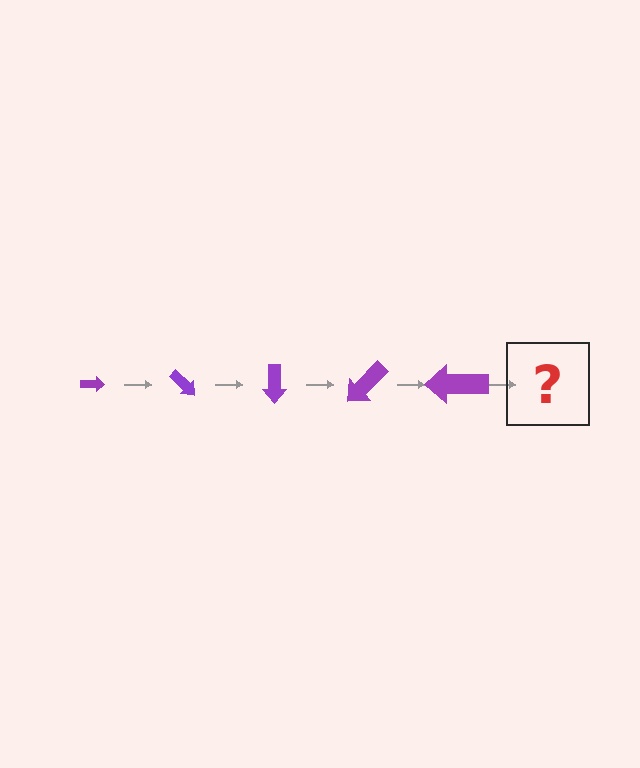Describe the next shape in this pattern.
It should be an arrow, larger than the previous one and rotated 225 degrees from the start.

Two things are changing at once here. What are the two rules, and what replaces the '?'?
The two rules are that the arrow grows larger each step and it rotates 45 degrees each step. The '?' should be an arrow, larger than the previous one and rotated 225 degrees from the start.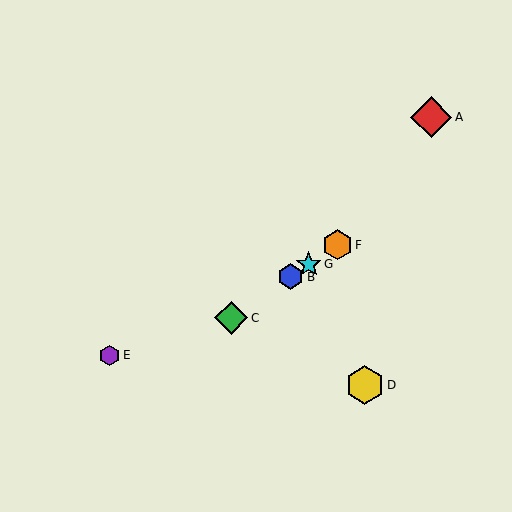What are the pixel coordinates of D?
Object D is at (365, 385).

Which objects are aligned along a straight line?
Objects B, C, F, G are aligned along a straight line.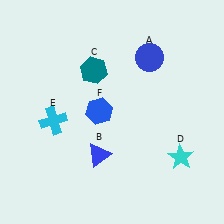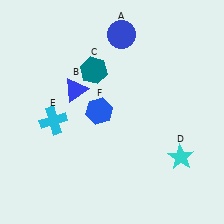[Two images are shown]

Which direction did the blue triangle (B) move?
The blue triangle (B) moved up.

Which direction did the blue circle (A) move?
The blue circle (A) moved left.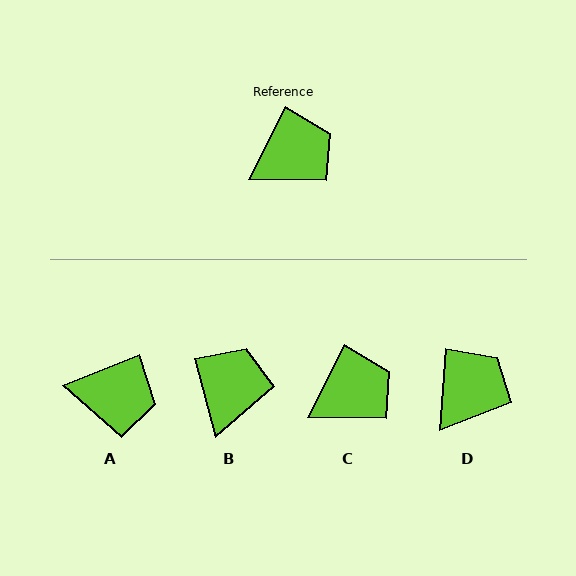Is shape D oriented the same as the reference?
No, it is off by about 22 degrees.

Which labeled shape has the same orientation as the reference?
C.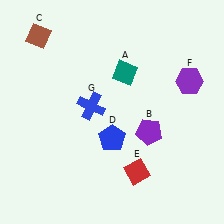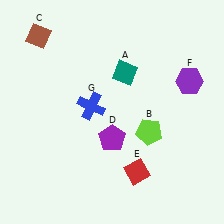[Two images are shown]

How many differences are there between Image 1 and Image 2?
There are 2 differences between the two images.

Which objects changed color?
B changed from purple to lime. D changed from blue to purple.